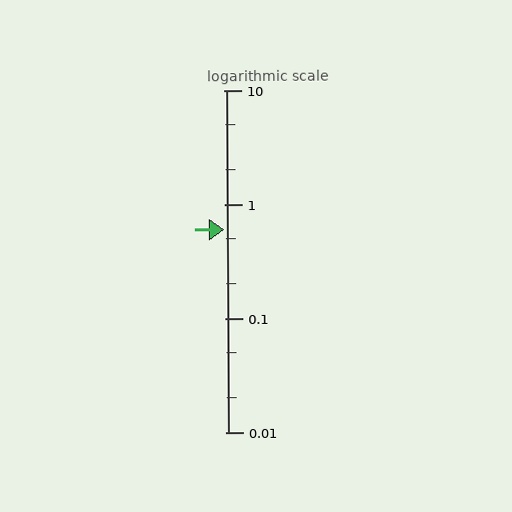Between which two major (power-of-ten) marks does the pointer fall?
The pointer is between 0.1 and 1.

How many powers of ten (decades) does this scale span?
The scale spans 3 decades, from 0.01 to 10.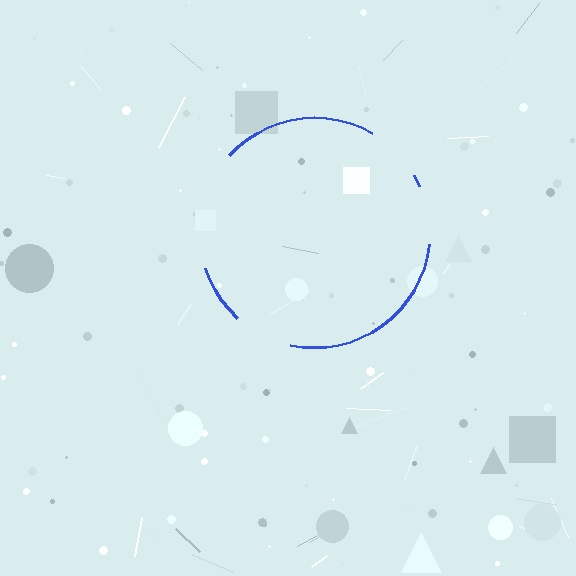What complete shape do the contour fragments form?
The contour fragments form a circle.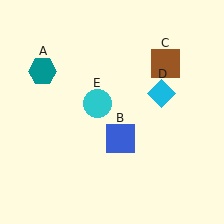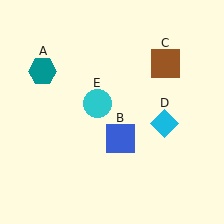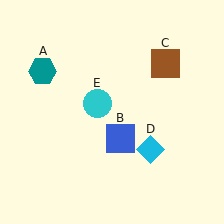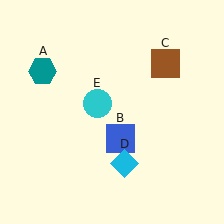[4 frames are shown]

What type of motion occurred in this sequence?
The cyan diamond (object D) rotated clockwise around the center of the scene.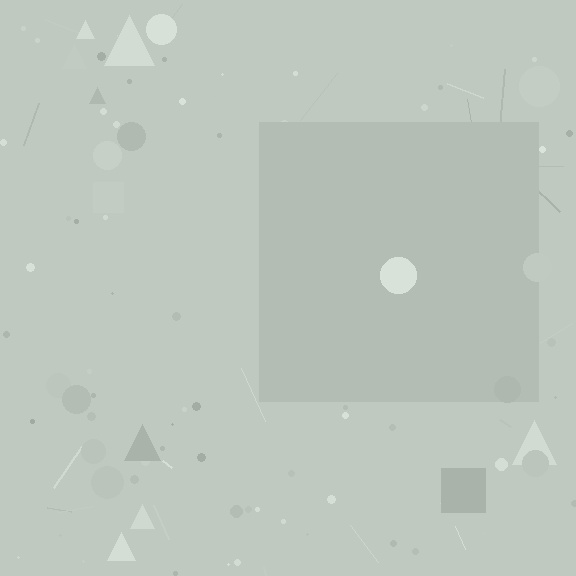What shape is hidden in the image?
A square is hidden in the image.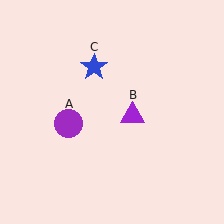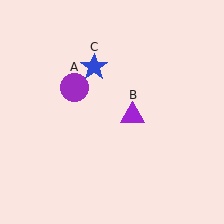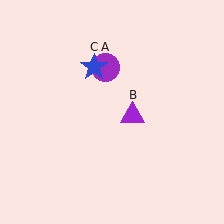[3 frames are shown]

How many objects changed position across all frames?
1 object changed position: purple circle (object A).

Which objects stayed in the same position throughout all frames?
Purple triangle (object B) and blue star (object C) remained stationary.